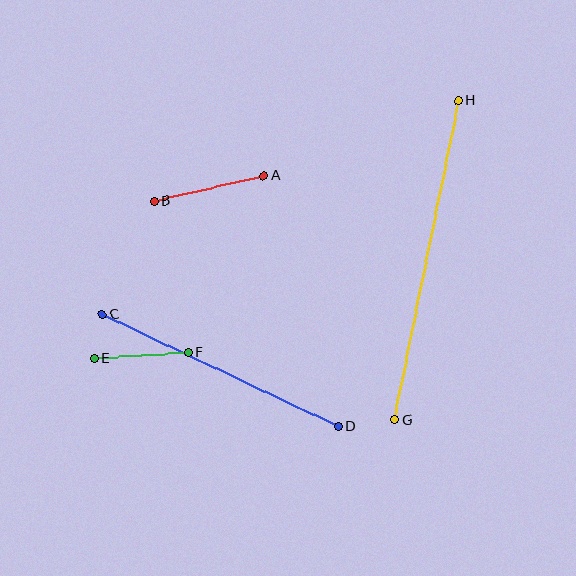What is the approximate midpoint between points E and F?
The midpoint is at approximately (142, 355) pixels.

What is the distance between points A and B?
The distance is approximately 112 pixels.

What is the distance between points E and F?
The distance is approximately 94 pixels.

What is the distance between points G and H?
The distance is approximately 326 pixels.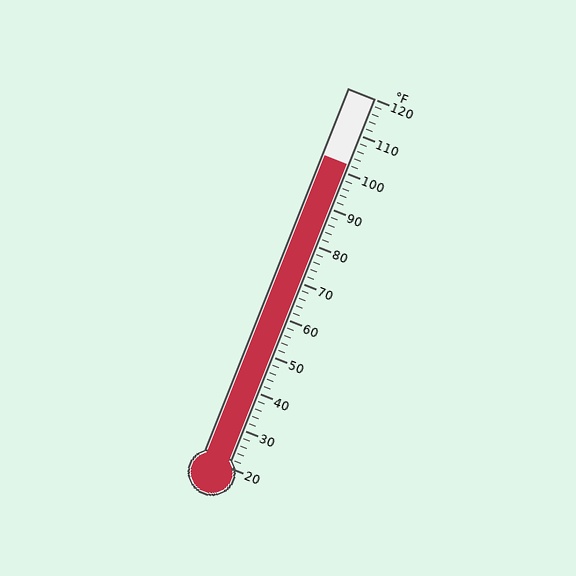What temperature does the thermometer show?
The thermometer shows approximately 102°F.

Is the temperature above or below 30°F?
The temperature is above 30°F.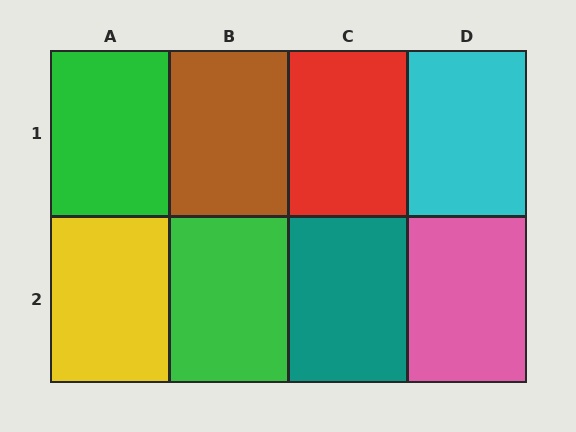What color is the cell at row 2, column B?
Green.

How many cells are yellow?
1 cell is yellow.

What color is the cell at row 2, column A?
Yellow.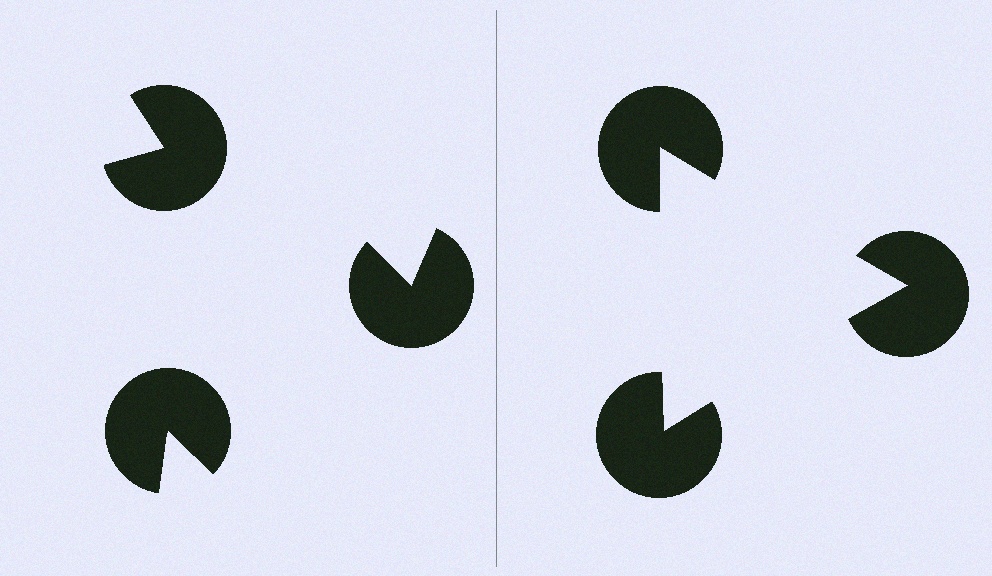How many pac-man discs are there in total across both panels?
6 — 3 on each side.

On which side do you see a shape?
An illusory triangle appears on the right side. On the left side the wedge cuts are rotated, so no coherent shape forms.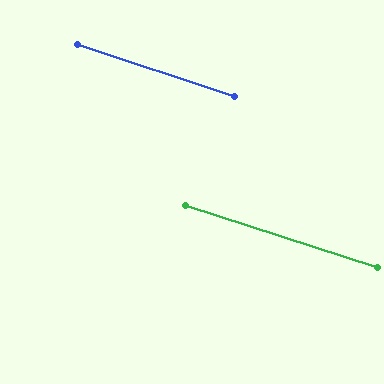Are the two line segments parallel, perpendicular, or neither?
Parallel — their directions differ by only 0.3°.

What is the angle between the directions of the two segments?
Approximately 0 degrees.